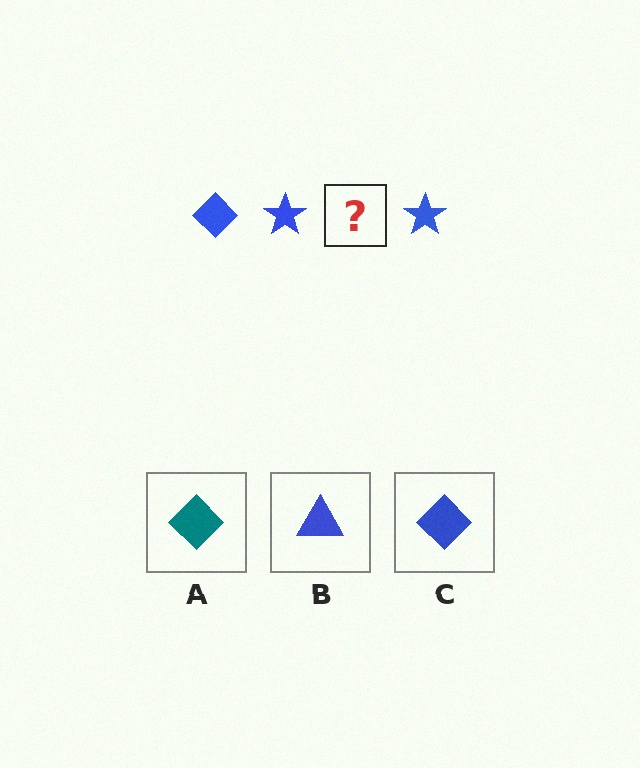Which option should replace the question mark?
Option C.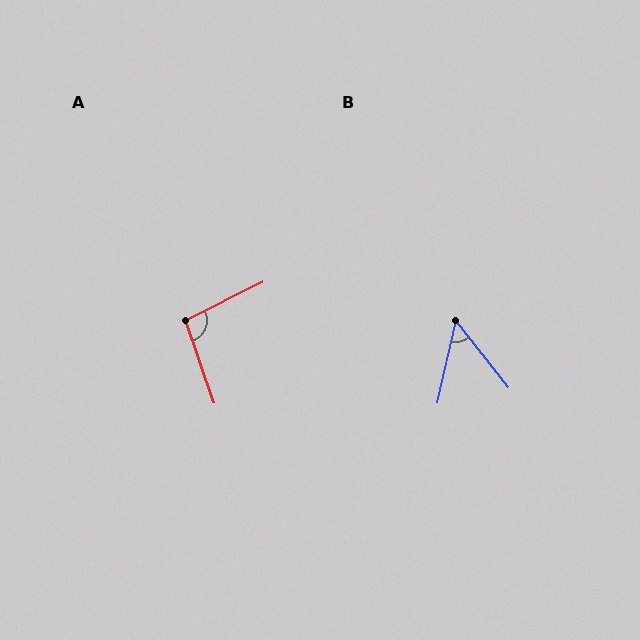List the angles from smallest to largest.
B (51°), A (97°).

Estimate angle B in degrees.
Approximately 51 degrees.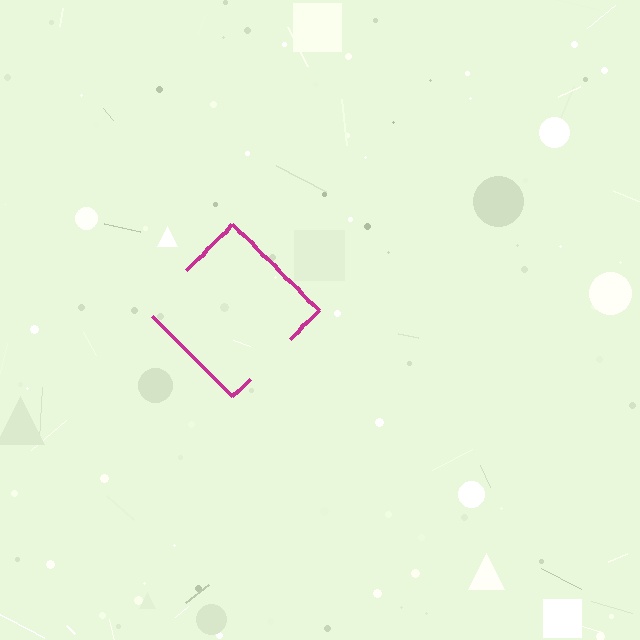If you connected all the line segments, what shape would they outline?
They would outline a diamond.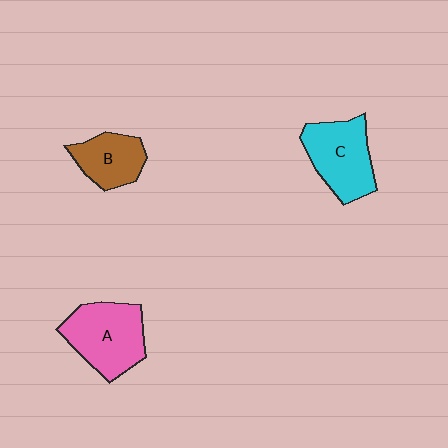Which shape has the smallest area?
Shape B (brown).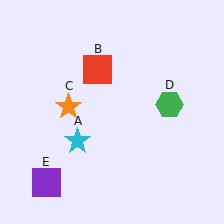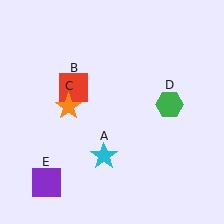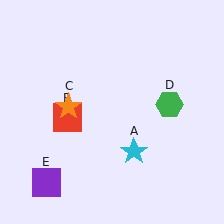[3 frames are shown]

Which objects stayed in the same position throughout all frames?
Orange star (object C) and green hexagon (object D) and purple square (object E) remained stationary.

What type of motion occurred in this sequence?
The cyan star (object A), red square (object B) rotated counterclockwise around the center of the scene.